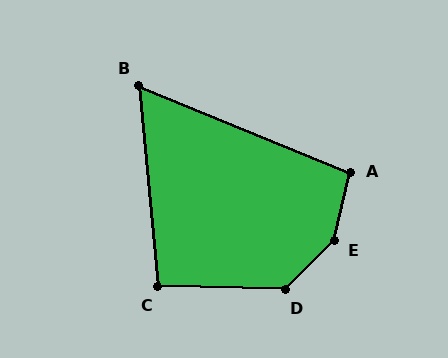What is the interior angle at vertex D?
Approximately 134 degrees (obtuse).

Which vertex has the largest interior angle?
E, at approximately 148 degrees.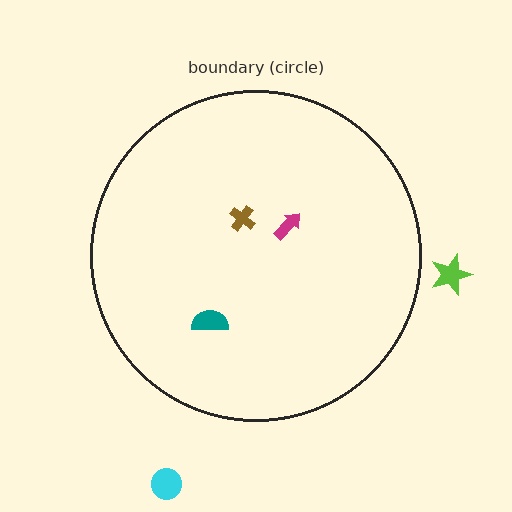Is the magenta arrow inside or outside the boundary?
Inside.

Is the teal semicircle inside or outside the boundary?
Inside.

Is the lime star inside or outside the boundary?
Outside.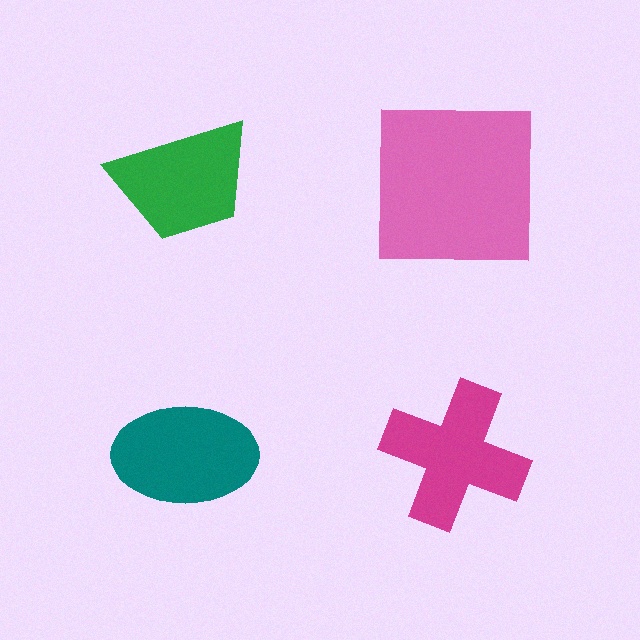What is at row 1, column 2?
A pink square.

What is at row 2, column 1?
A teal ellipse.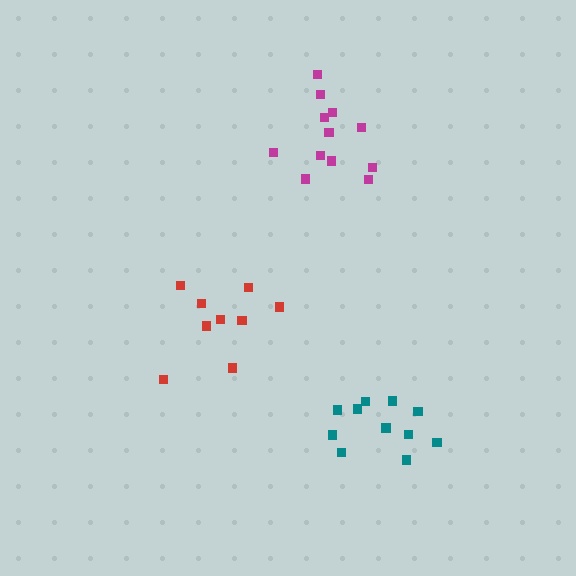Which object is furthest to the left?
The red cluster is leftmost.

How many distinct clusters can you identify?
There are 3 distinct clusters.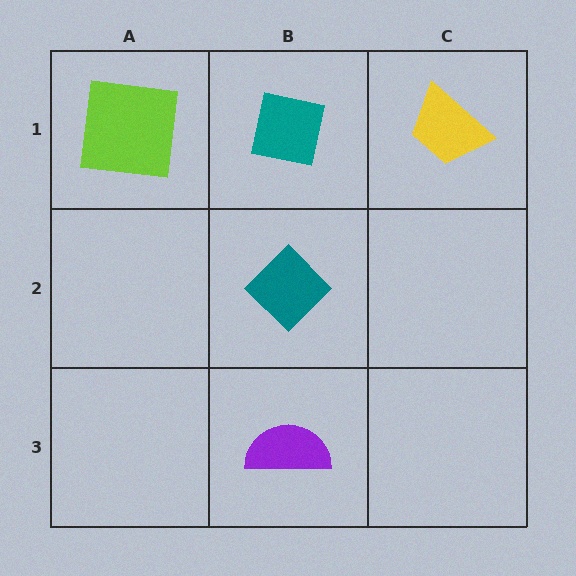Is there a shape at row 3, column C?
No, that cell is empty.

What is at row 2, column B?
A teal diamond.